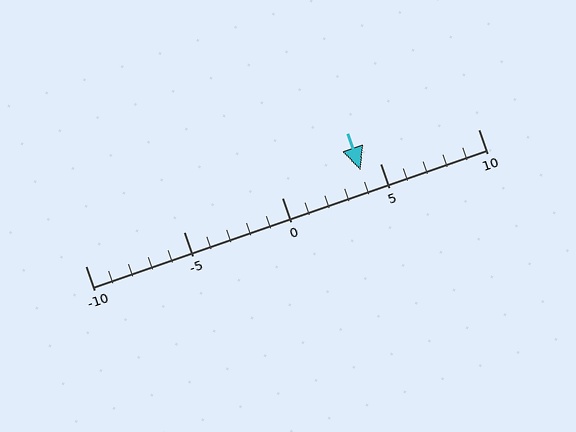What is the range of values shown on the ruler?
The ruler shows values from -10 to 10.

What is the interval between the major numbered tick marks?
The major tick marks are spaced 5 units apart.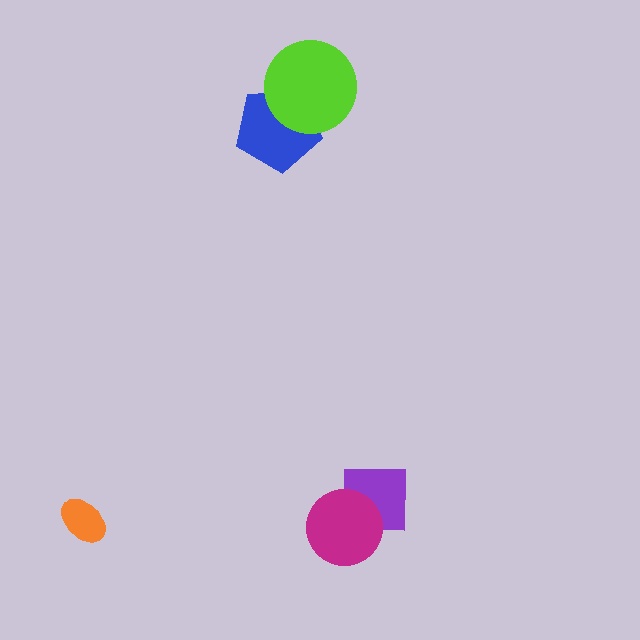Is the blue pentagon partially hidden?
Yes, it is partially covered by another shape.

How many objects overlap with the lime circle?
1 object overlaps with the lime circle.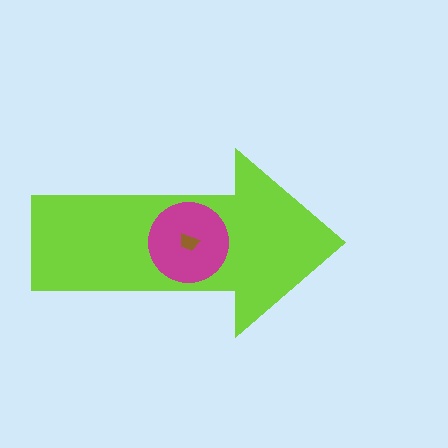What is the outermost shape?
The lime arrow.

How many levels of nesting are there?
3.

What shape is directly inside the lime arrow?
The magenta circle.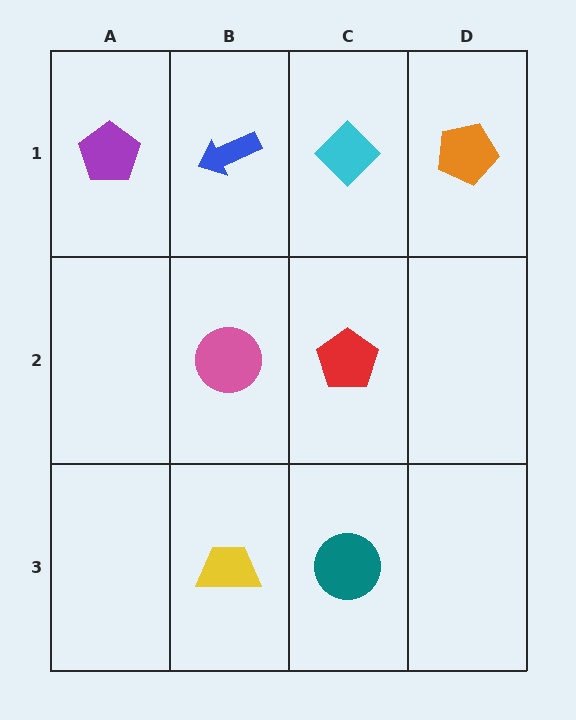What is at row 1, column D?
An orange pentagon.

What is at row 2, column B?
A pink circle.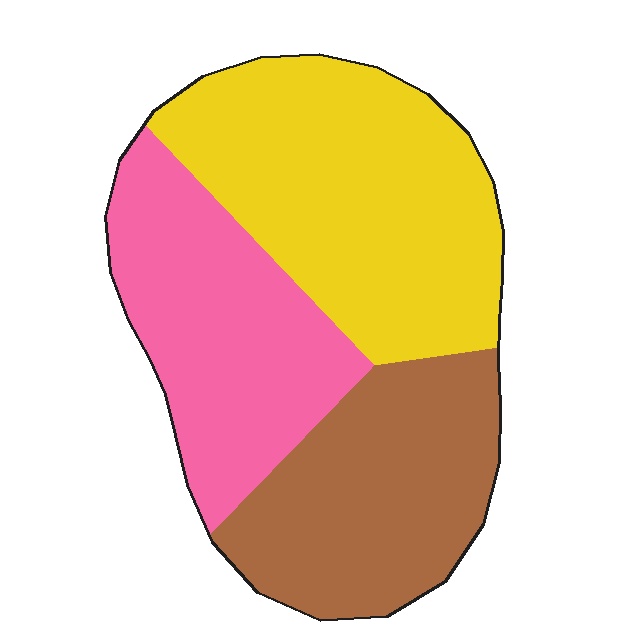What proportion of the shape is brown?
Brown takes up between a quarter and a half of the shape.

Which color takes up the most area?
Yellow, at roughly 40%.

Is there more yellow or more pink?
Yellow.